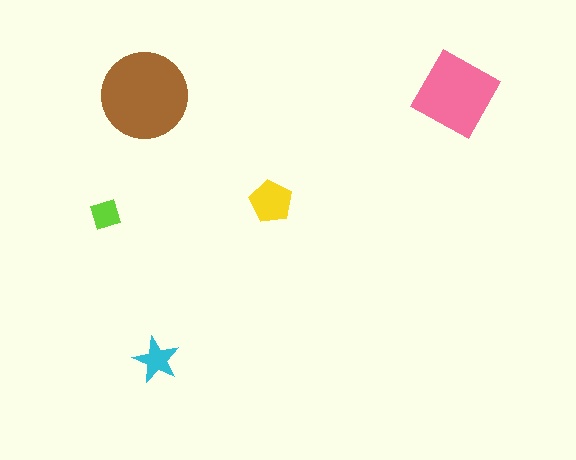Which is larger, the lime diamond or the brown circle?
The brown circle.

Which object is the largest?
The brown circle.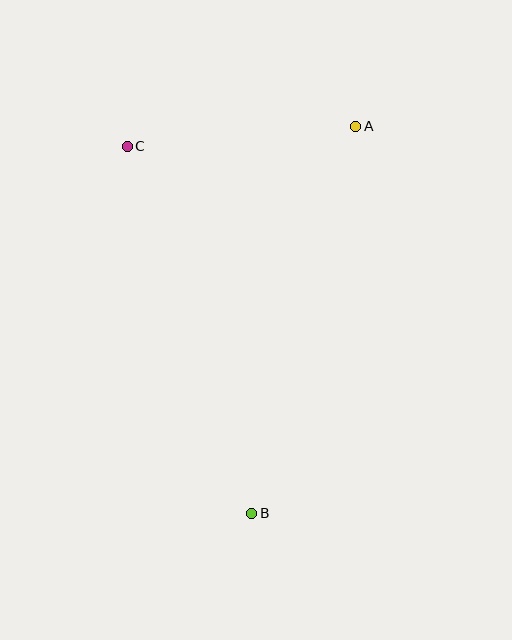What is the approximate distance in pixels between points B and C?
The distance between B and C is approximately 388 pixels.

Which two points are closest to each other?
Points A and C are closest to each other.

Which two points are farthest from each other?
Points A and B are farthest from each other.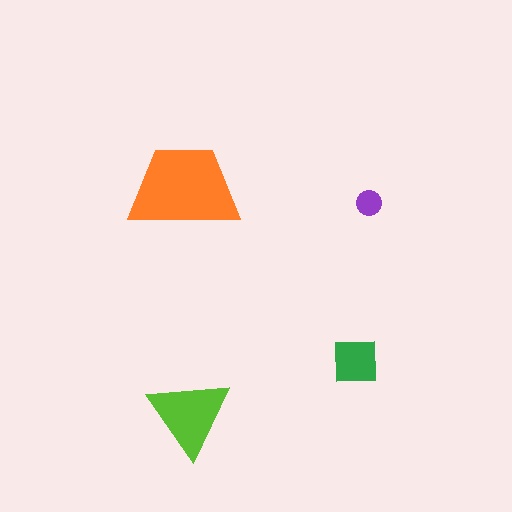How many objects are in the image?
There are 4 objects in the image.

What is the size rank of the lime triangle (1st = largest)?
2nd.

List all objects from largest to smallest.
The orange trapezoid, the lime triangle, the green square, the purple circle.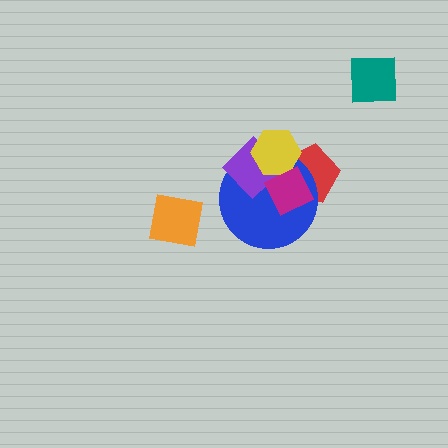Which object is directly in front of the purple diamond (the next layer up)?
The yellow hexagon is directly in front of the purple diamond.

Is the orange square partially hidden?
No, no other shape covers it.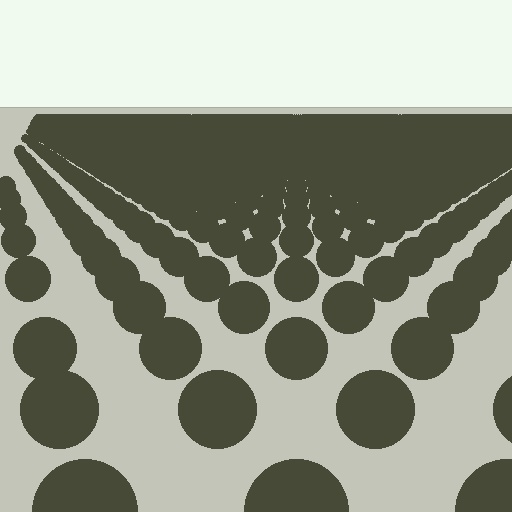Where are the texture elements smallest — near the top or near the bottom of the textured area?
Near the top.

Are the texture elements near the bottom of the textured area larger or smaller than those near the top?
Larger. Near the bottom, elements are closer to the viewer and appear at a bigger on-screen size.